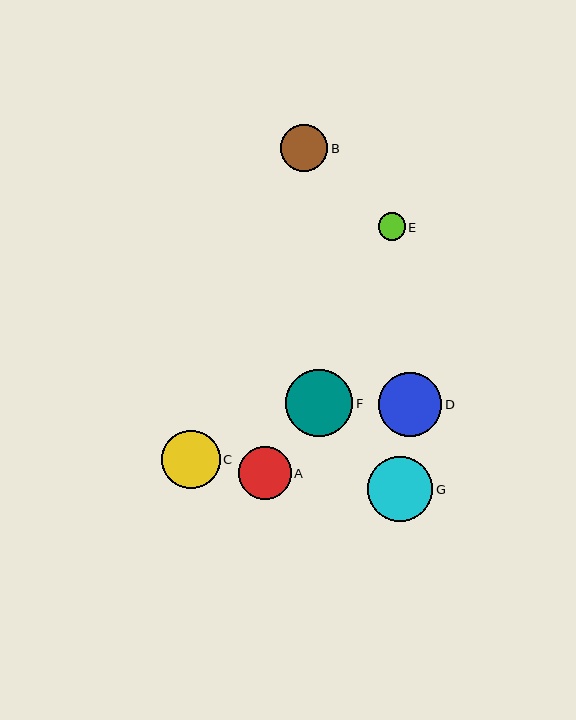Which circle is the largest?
Circle F is the largest with a size of approximately 67 pixels.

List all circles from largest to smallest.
From largest to smallest: F, G, D, C, A, B, E.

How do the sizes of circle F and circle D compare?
Circle F and circle D are approximately the same size.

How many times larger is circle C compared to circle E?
Circle C is approximately 2.1 times the size of circle E.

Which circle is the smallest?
Circle E is the smallest with a size of approximately 27 pixels.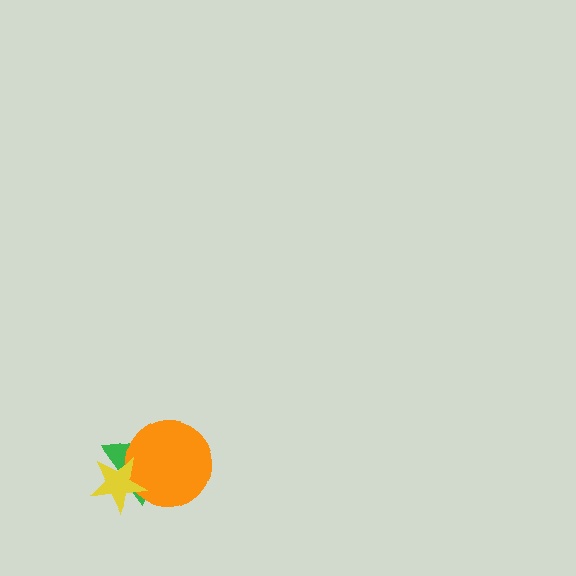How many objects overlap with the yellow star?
2 objects overlap with the yellow star.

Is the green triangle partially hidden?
Yes, it is partially covered by another shape.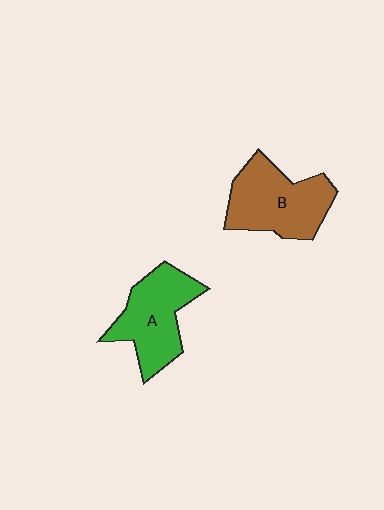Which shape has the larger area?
Shape B (brown).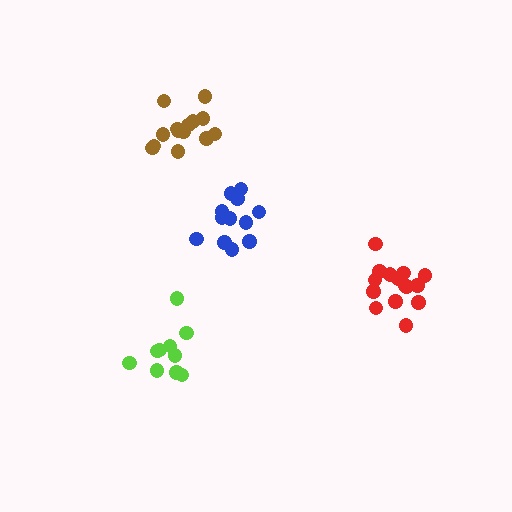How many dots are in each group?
Group 1: 12 dots, Group 2: 10 dots, Group 3: 15 dots, Group 4: 14 dots (51 total).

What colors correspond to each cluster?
The clusters are colored: blue, lime, red, brown.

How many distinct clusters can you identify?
There are 4 distinct clusters.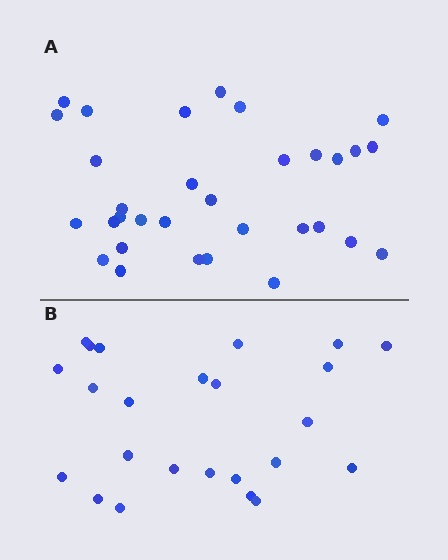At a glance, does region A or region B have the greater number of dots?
Region A (the top region) has more dots.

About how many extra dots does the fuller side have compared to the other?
Region A has roughly 8 or so more dots than region B.